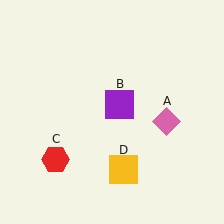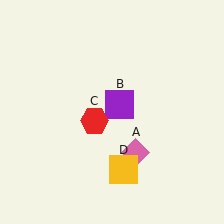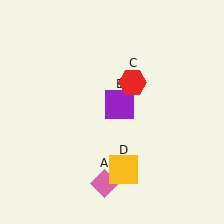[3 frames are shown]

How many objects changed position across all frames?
2 objects changed position: pink diamond (object A), red hexagon (object C).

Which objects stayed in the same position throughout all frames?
Purple square (object B) and yellow square (object D) remained stationary.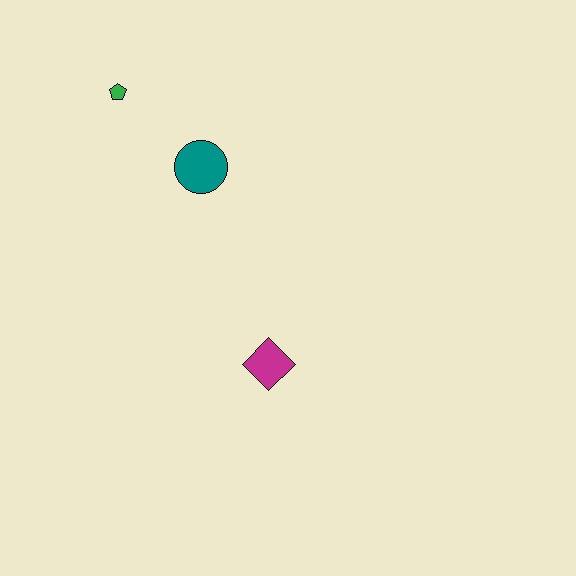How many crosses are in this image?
There are no crosses.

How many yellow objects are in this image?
There are no yellow objects.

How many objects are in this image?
There are 3 objects.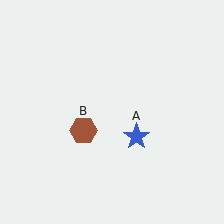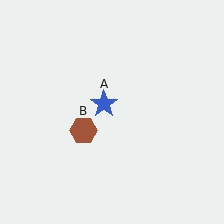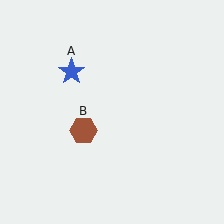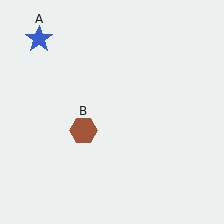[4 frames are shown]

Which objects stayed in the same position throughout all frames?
Brown hexagon (object B) remained stationary.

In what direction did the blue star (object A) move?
The blue star (object A) moved up and to the left.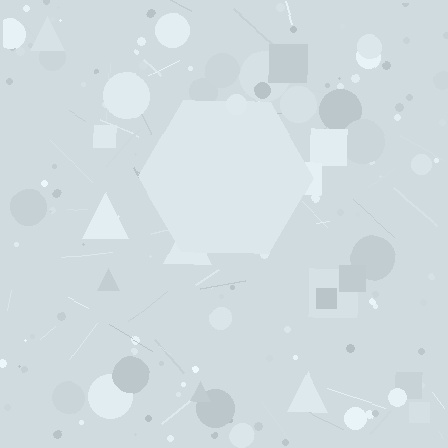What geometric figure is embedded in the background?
A hexagon is embedded in the background.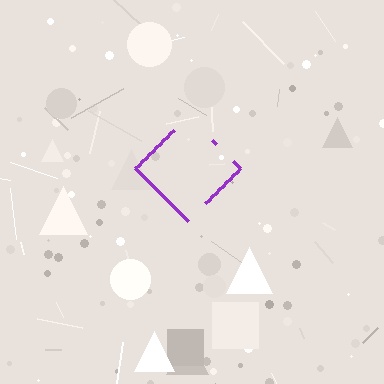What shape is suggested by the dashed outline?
The dashed outline suggests a diamond.